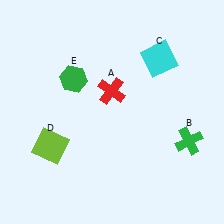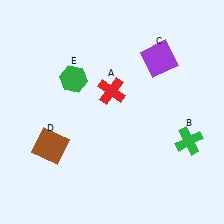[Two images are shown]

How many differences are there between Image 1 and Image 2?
There are 2 differences between the two images.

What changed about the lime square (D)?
In Image 1, D is lime. In Image 2, it changed to brown.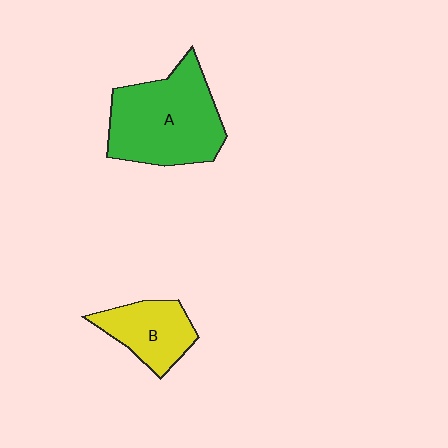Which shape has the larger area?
Shape A (green).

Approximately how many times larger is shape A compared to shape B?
Approximately 1.9 times.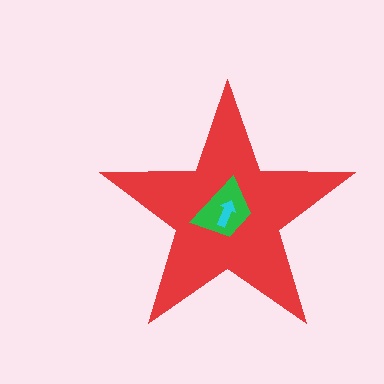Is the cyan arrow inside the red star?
Yes.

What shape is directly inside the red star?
The green trapezoid.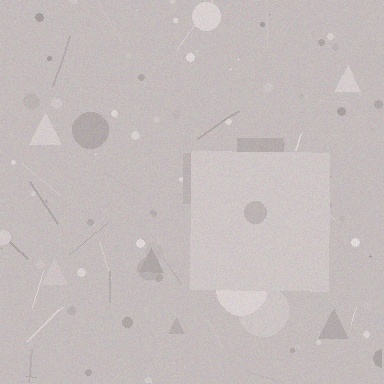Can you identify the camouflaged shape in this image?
The camouflaged shape is a square.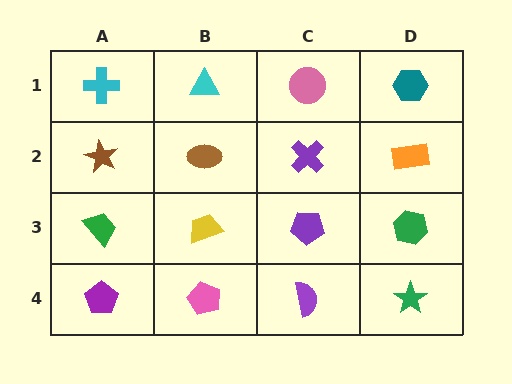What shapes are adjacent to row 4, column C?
A purple pentagon (row 3, column C), a pink pentagon (row 4, column B), a green star (row 4, column D).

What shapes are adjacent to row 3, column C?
A purple cross (row 2, column C), a purple semicircle (row 4, column C), a yellow trapezoid (row 3, column B), a green hexagon (row 3, column D).